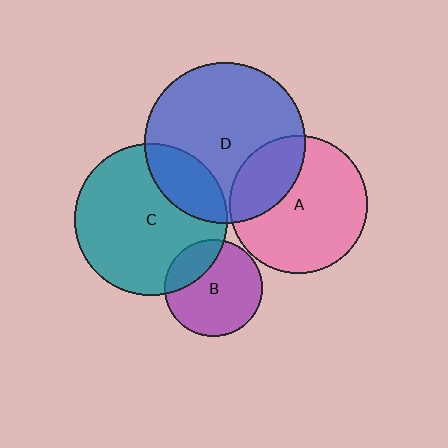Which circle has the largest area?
Circle D (blue).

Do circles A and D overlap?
Yes.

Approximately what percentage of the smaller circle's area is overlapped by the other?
Approximately 30%.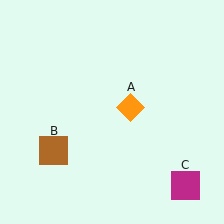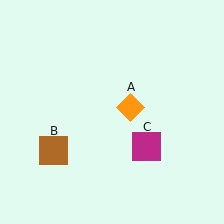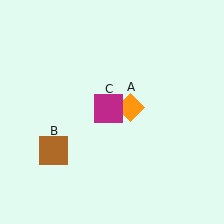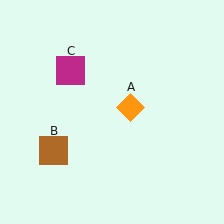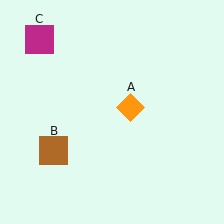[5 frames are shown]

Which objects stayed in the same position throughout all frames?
Orange diamond (object A) and brown square (object B) remained stationary.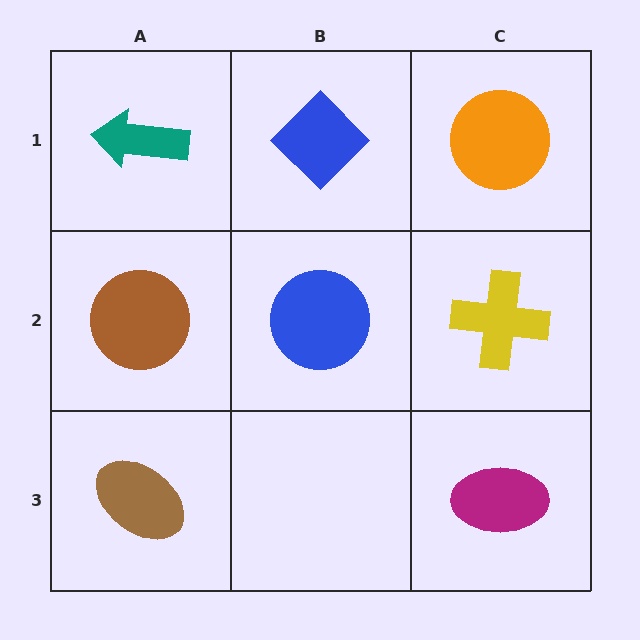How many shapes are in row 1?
3 shapes.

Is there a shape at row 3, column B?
No, that cell is empty.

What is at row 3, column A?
A brown ellipse.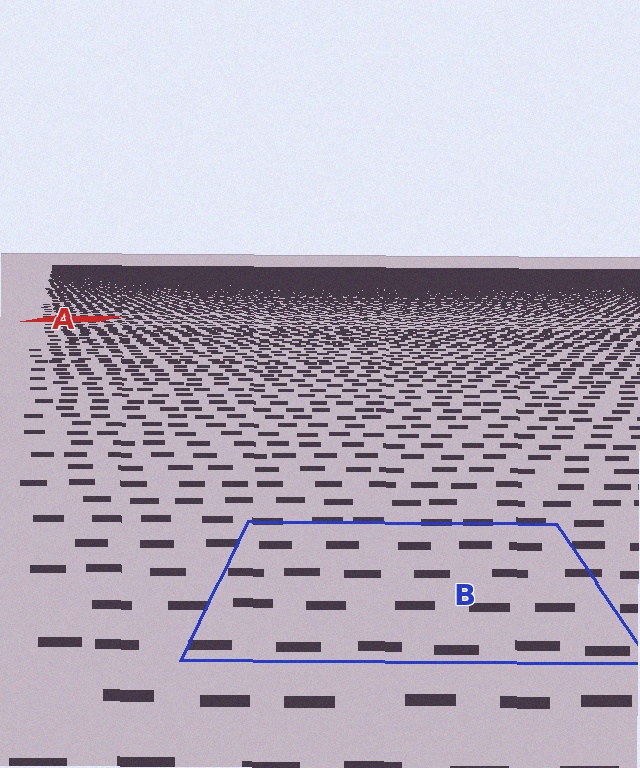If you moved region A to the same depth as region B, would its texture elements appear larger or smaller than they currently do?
They would appear larger. At a closer depth, the same texture elements are projected at a bigger on-screen size.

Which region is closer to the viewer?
Region B is closer. The texture elements there are larger and more spread out.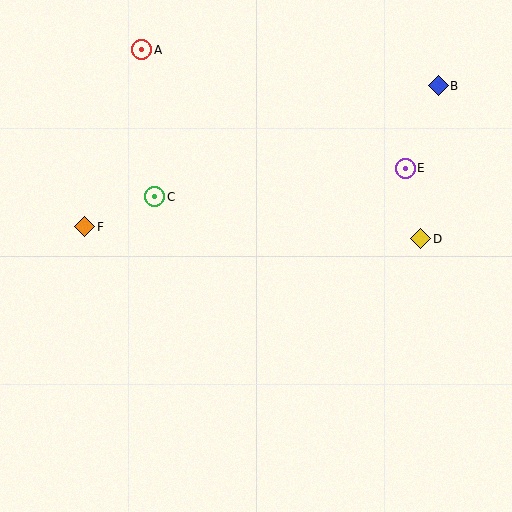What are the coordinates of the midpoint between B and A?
The midpoint between B and A is at (290, 68).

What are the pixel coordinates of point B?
Point B is at (438, 86).